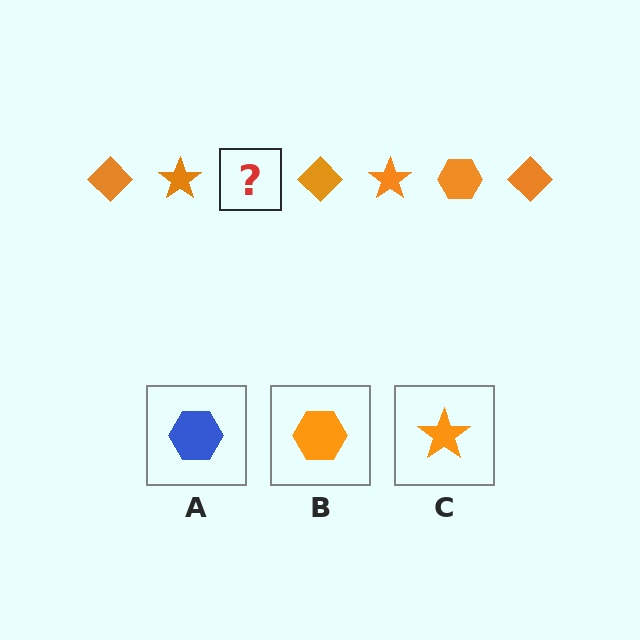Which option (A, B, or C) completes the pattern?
B.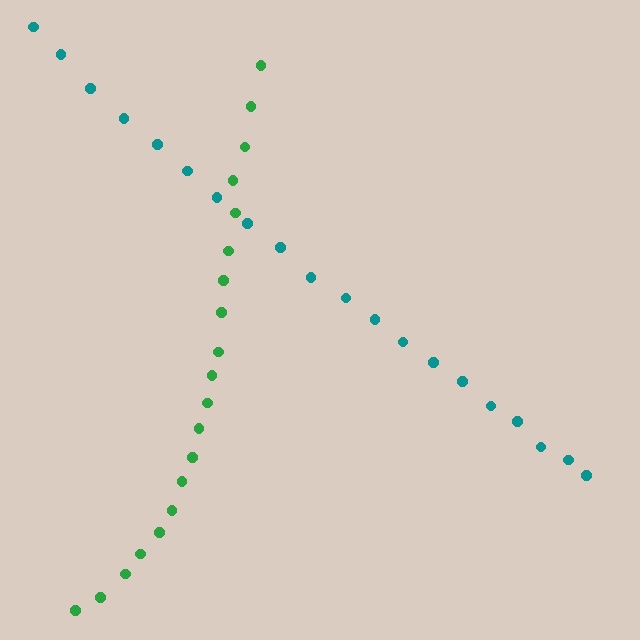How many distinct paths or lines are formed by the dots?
There are 2 distinct paths.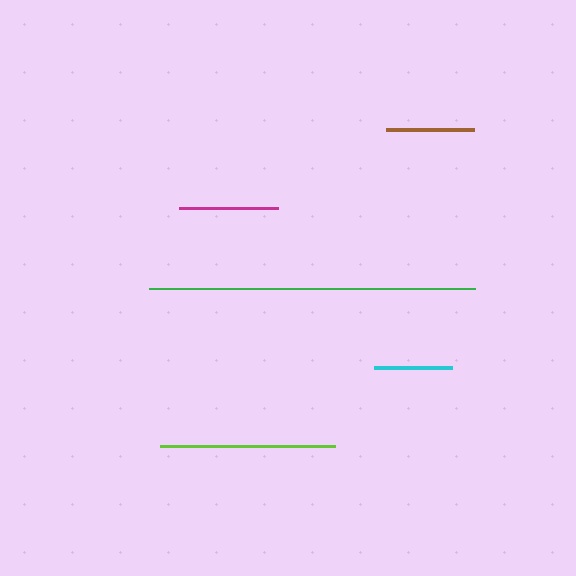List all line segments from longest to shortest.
From longest to shortest: green, lime, magenta, brown, cyan.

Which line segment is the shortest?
The cyan line is the shortest at approximately 78 pixels.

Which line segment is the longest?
The green line is the longest at approximately 327 pixels.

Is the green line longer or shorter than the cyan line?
The green line is longer than the cyan line.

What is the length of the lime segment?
The lime segment is approximately 175 pixels long.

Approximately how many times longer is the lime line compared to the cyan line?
The lime line is approximately 2.2 times the length of the cyan line.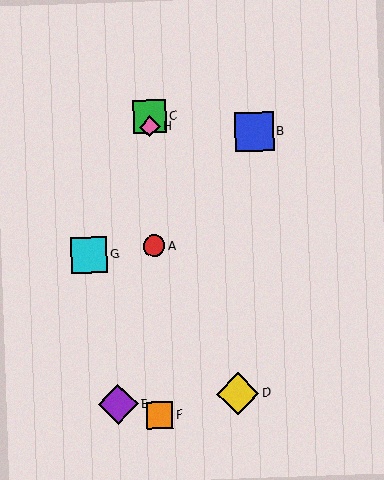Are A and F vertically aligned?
Yes, both are at x≈154.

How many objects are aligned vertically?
4 objects (A, C, F, H) are aligned vertically.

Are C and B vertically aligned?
No, C is at x≈150 and B is at x≈254.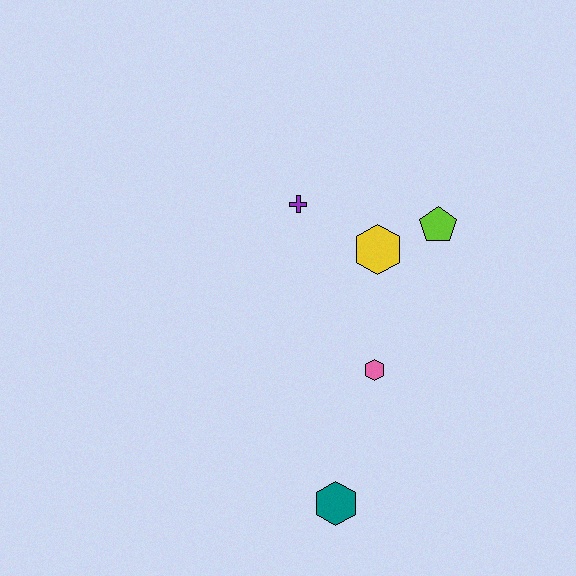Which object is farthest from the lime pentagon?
The teal hexagon is farthest from the lime pentagon.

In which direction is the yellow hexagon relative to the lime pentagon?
The yellow hexagon is to the left of the lime pentagon.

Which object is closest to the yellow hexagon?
The lime pentagon is closest to the yellow hexagon.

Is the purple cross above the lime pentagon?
Yes